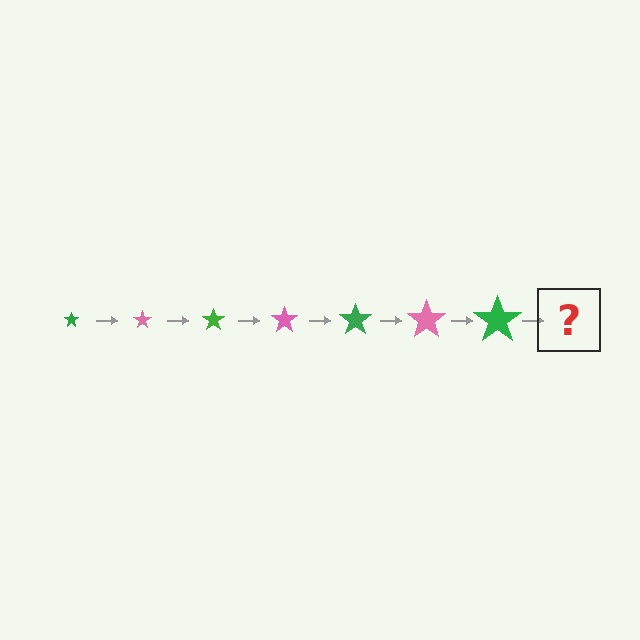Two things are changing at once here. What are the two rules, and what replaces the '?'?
The two rules are that the star grows larger each step and the color cycles through green and pink. The '?' should be a pink star, larger than the previous one.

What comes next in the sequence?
The next element should be a pink star, larger than the previous one.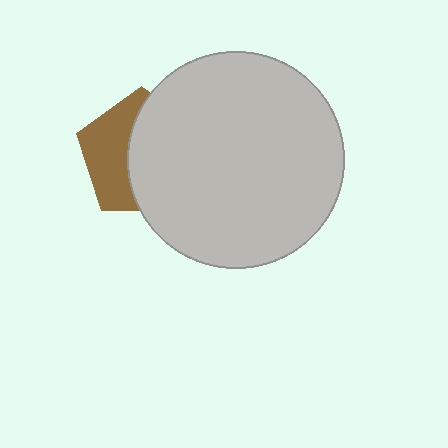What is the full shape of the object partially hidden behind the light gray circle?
The partially hidden object is a brown pentagon.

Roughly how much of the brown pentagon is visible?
A small part of it is visible (roughly 41%).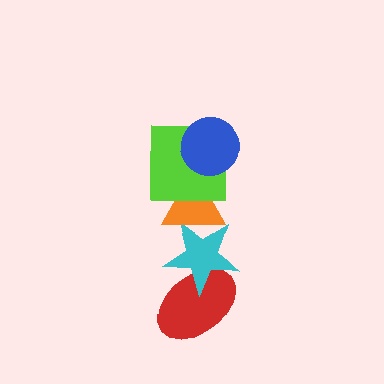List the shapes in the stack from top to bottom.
From top to bottom: the blue circle, the lime square, the orange triangle, the cyan star, the red ellipse.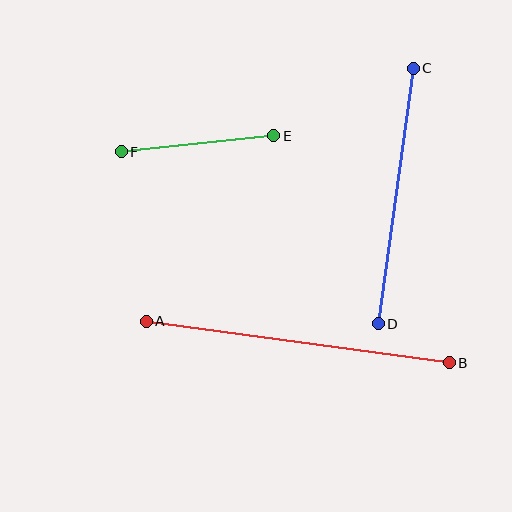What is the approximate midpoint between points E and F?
The midpoint is at approximately (197, 144) pixels.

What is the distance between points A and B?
The distance is approximately 305 pixels.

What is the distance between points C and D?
The distance is approximately 258 pixels.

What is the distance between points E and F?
The distance is approximately 153 pixels.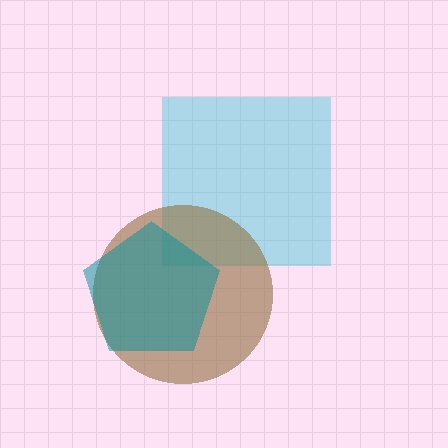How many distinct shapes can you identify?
There are 3 distinct shapes: a cyan square, a brown circle, a teal pentagon.